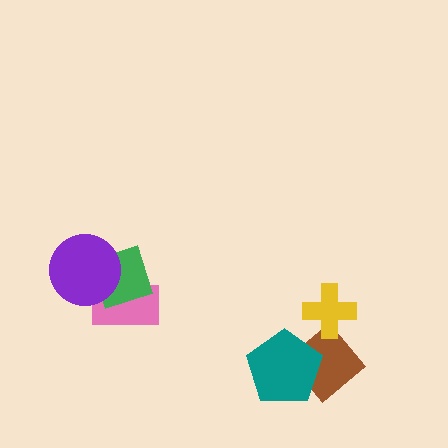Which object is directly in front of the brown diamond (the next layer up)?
The teal pentagon is directly in front of the brown diamond.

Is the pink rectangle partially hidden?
Yes, it is partially covered by another shape.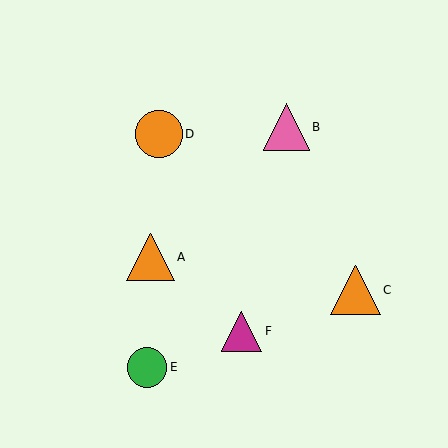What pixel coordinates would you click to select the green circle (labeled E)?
Click at (147, 367) to select the green circle E.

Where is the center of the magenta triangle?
The center of the magenta triangle is at (242, 331).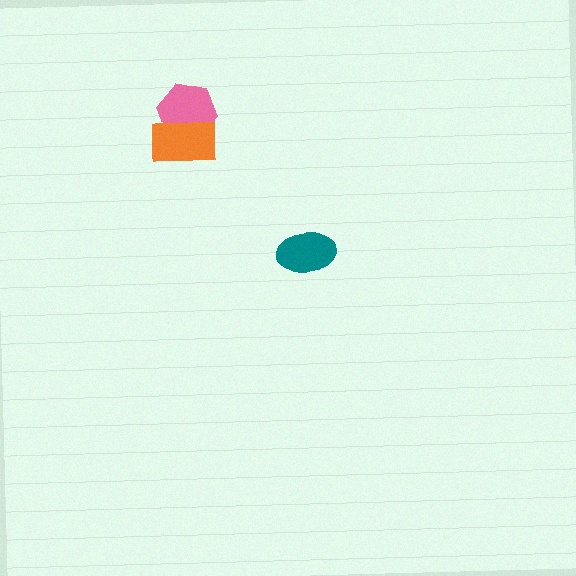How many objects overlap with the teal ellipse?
0 objects overlap with the teal ellipse.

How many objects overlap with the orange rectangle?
1 object overlaps with the orange rectangle.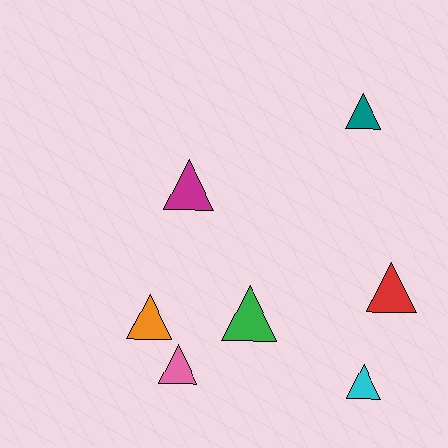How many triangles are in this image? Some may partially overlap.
There are 7 triangles.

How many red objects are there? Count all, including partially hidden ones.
There is 1 red object.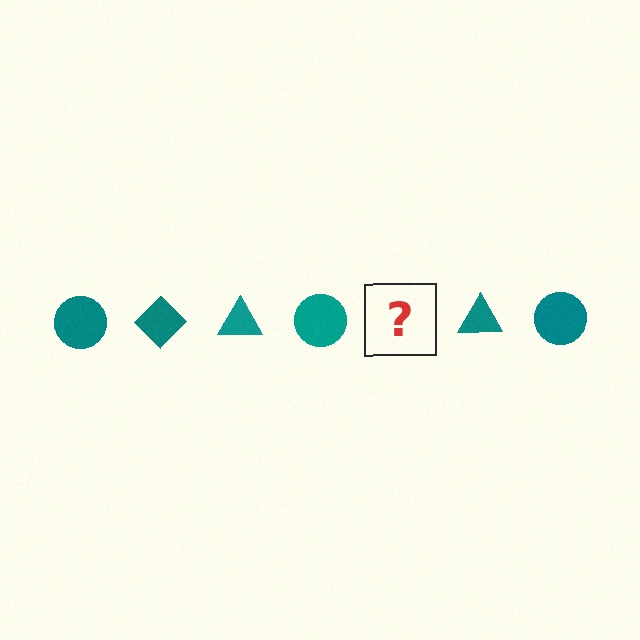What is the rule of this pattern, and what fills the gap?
The rule is that the pattern cycles through circle, diamond, triangle shapes in teal. The gap should be filled with a teal diamond.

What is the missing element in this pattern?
The missing element is a teal diamond.